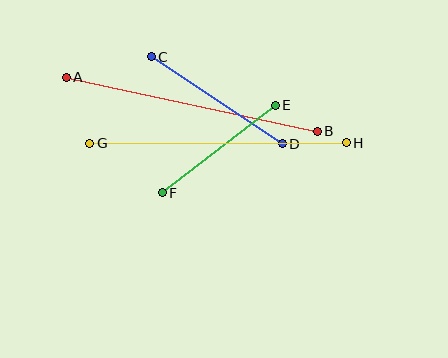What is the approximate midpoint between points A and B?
The midpoint is at approximately (192, 104) pixels.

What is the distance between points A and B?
The distance is approximately 257 pixels.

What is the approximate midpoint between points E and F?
The midpoint is at approximately (219, 149) pixels.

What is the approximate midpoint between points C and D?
The midpoint is at approximately (217, 100) pixels.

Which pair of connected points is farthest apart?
Points A and B are farthest apart.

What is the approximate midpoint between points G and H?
The midpoint is at approximately (218, 143) pixels.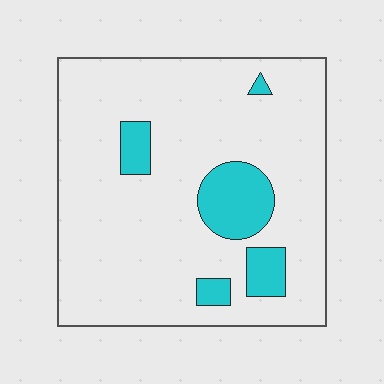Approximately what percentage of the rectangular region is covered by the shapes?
Approximately 15%.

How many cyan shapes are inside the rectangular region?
5.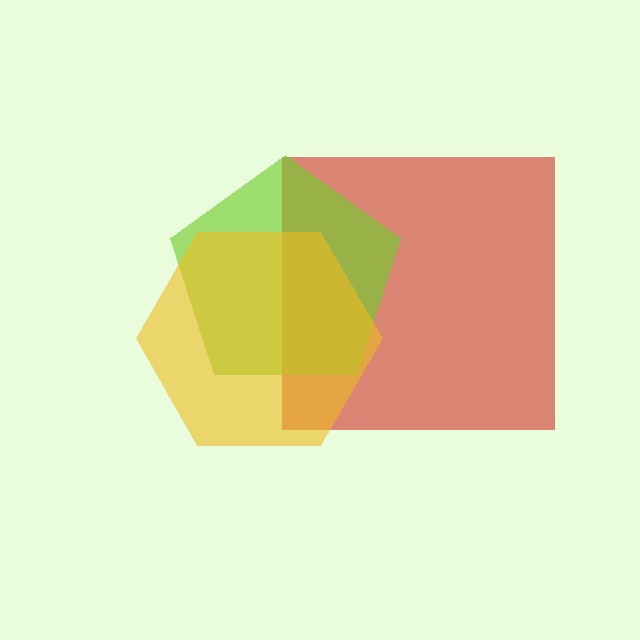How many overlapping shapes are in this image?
There are 3 overlapping shapes in the image.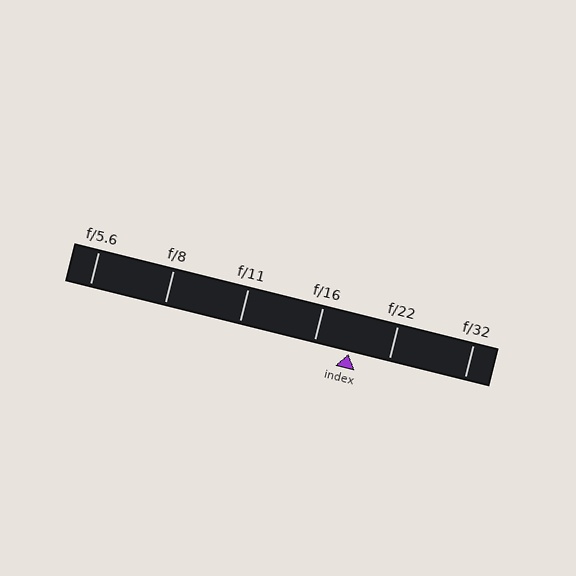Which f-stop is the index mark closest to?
The index mark is closest to f/16.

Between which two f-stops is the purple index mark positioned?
The index mark is between f/16 and f/22.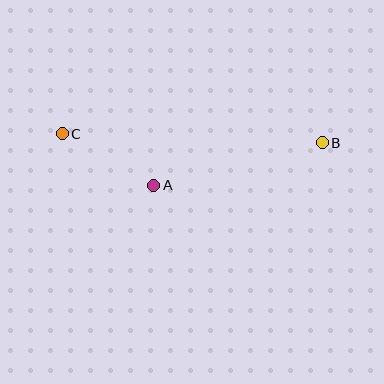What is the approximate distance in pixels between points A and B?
The distance between A and B is approximately 174 pixels.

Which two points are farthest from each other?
Points B and C are farthest from each other.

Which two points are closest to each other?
Points A and C are closest to each other.